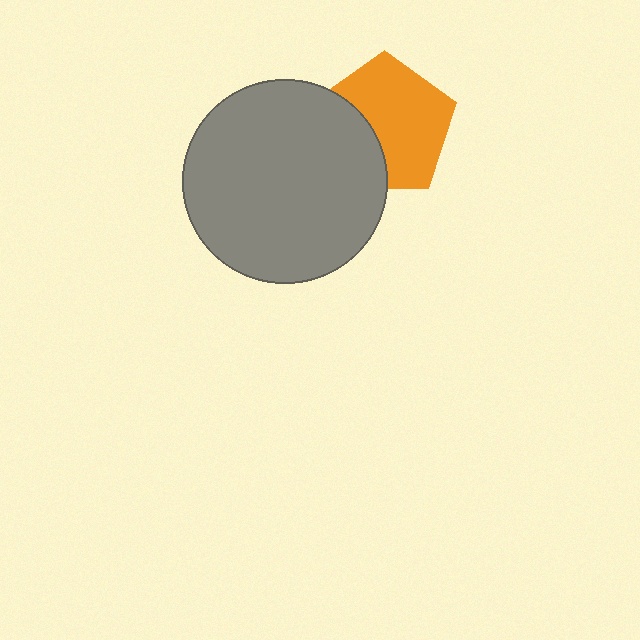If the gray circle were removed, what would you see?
You would see the complete orange pentagon.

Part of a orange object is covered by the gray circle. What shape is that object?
It is a pentagon.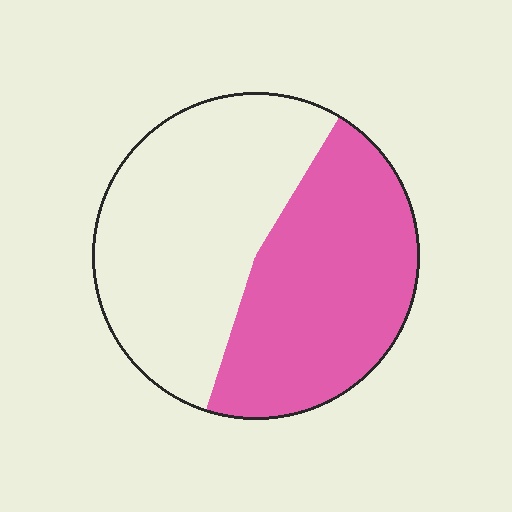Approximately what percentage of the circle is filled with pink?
Approximately 45%.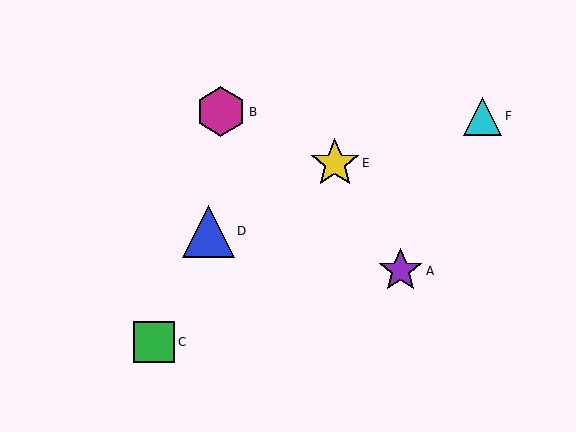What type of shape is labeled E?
Shape E is a yellow star.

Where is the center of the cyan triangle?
The center of the cyan triangle is at (483, 116).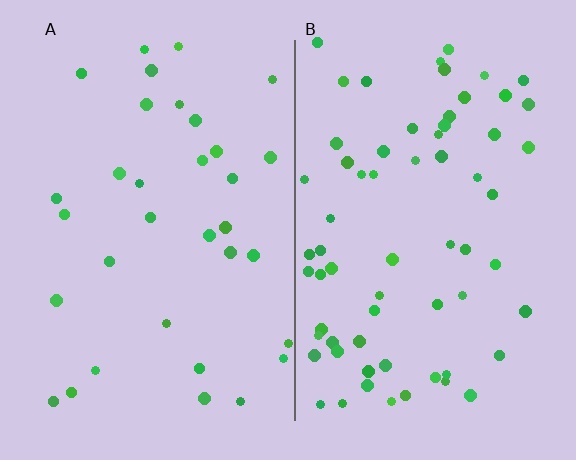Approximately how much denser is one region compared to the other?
Approximately 2.0× — region B over region A.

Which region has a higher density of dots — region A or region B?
B (the right).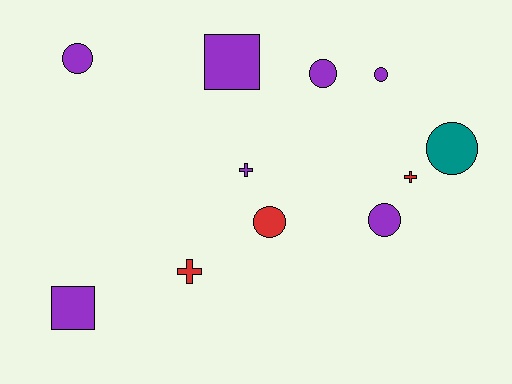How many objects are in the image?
There are 11 objects.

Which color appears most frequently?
Purple, with 7 objects.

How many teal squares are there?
There are no teal squares.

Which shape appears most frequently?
Circle, with 6 objects.